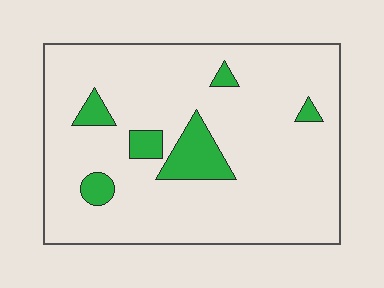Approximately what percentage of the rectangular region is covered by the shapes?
Approximately 10%.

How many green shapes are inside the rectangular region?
6.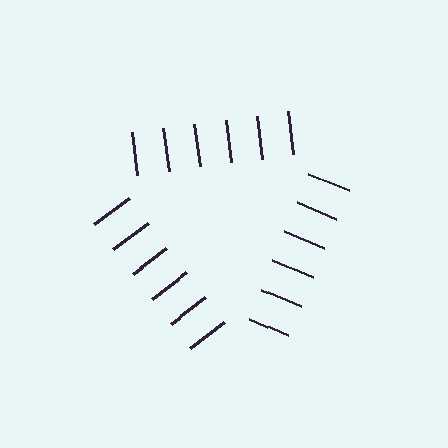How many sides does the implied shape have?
3 sides — the line-ends trace a triangle.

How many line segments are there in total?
18 — 6 along each of the 3 edges.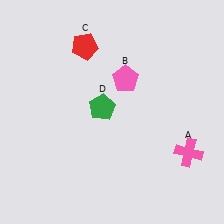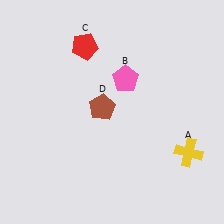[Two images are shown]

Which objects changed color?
A changed from pink to yellow. D changed from green to brown.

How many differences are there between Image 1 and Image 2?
There are 2 differences between the two images.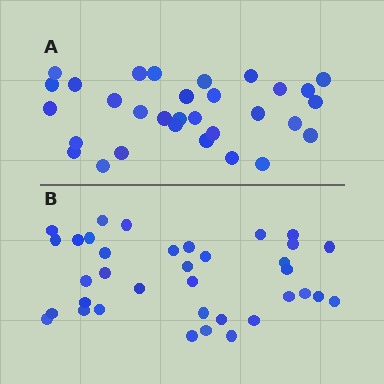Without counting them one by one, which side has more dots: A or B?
Region B (the bottom region) has more dots.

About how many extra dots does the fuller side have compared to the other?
Region B has about 5 more dots than region A.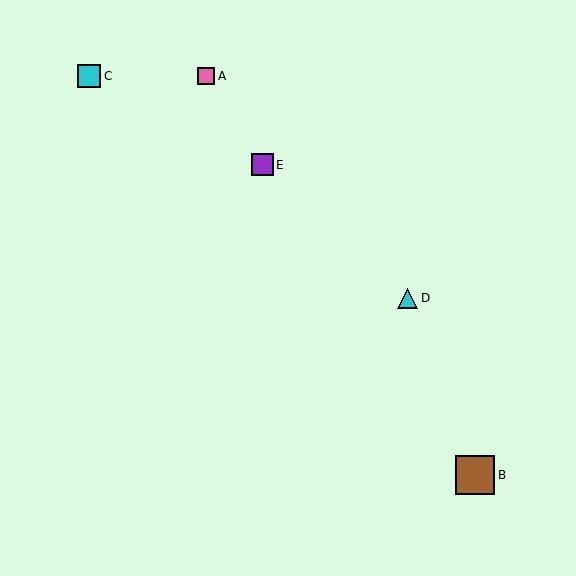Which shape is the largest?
The brown square (labeled B) is the largest.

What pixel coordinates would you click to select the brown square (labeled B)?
Click at (475, 475) to select the brown square B.